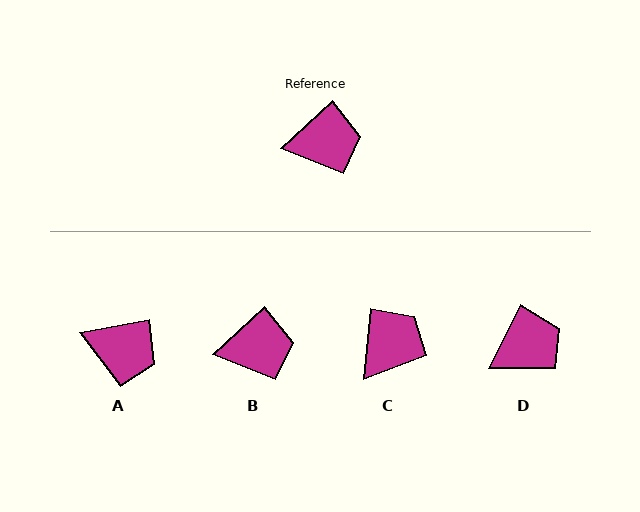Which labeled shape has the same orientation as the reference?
B.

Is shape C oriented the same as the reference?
No, it is off by about 42 degrees.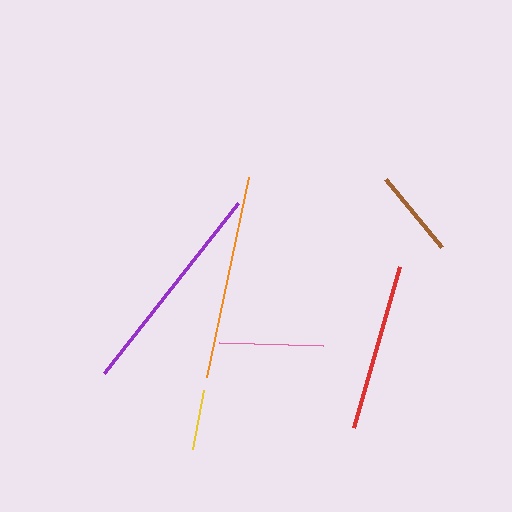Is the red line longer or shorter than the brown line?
The red line is longer than the brown line.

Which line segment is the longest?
The purple line is the longest at approximately 216 pixels.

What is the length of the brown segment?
The brown segment is approximately 89 pixels long.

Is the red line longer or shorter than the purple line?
The purple line is longer than the red line.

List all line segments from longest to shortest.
From longest to shortest: purple, orange, red, pink, brown, yellow.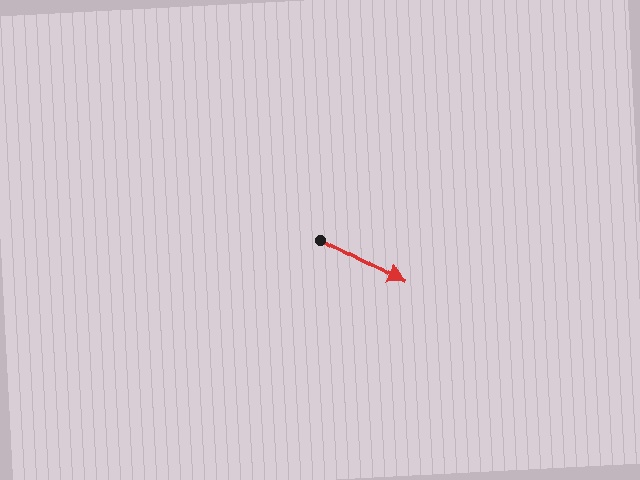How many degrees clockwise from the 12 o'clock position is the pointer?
Approximately 119 degrees.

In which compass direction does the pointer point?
Southeast.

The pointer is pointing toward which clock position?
Roughly 4 o'clock.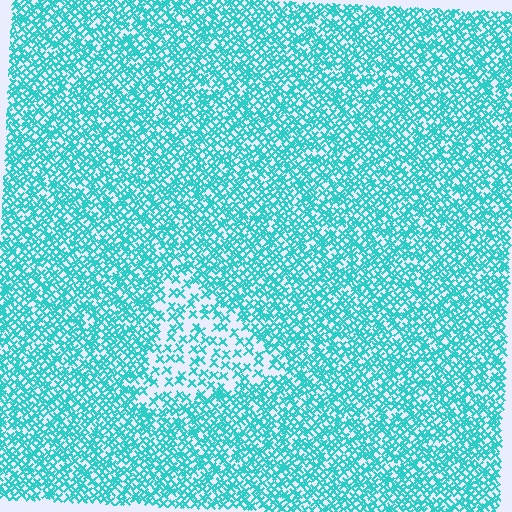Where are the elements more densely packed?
The elements are more densely packed outside the triangle boundary.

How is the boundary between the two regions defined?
The boundary is defined by a change in element density (approximately 2.2x ratio). All elements are the same color, size, and shape.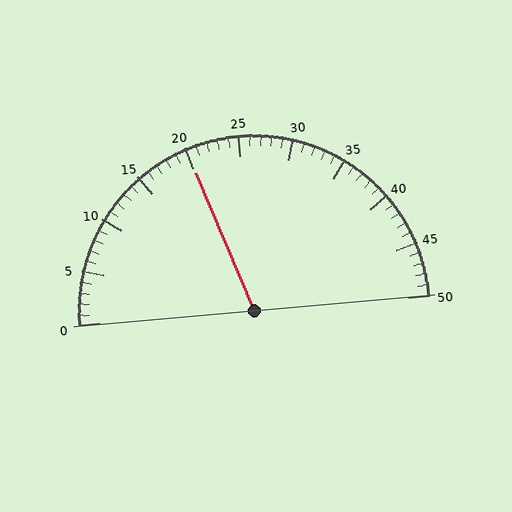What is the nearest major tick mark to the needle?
The nearest major tick mark is 20.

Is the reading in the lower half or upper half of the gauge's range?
The reading is in the lower half of the range (0 to 50).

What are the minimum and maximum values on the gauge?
The gauge ranges from 0 to 50.